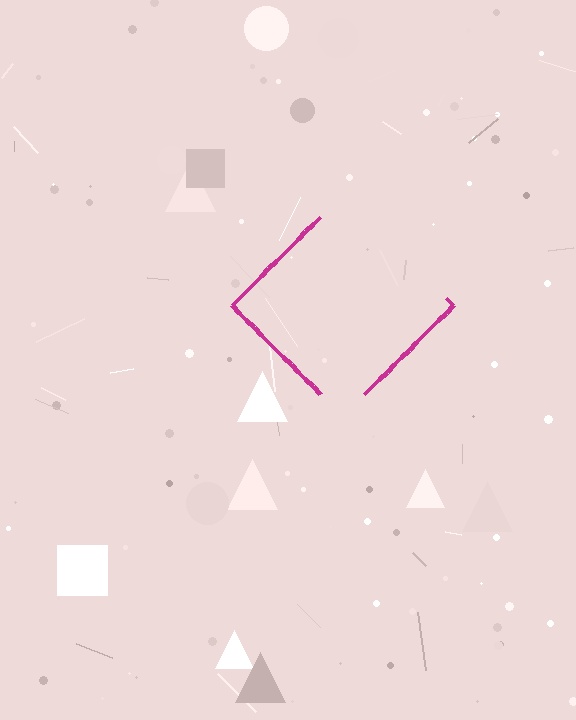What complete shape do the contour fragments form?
The contour fragments form a diamond.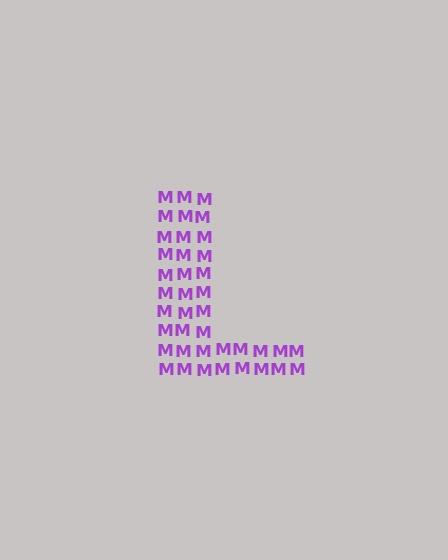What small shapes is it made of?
It is made of small letter M's.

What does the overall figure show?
The overall figure shows the letter L.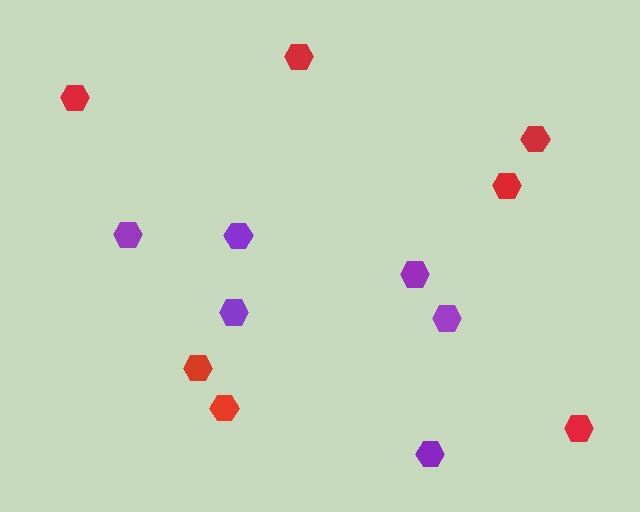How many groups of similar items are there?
There are 2 groups: one group of red hexagons (7) and one group of purple hexagons (6).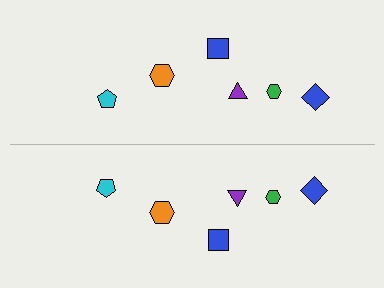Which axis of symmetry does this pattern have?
The pattern has a horizontal axis of symmetry running through the center of the image.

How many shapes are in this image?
There are 12 shapes in this image.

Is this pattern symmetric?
Yes, this pattern has bilateral (reflection) symmetry.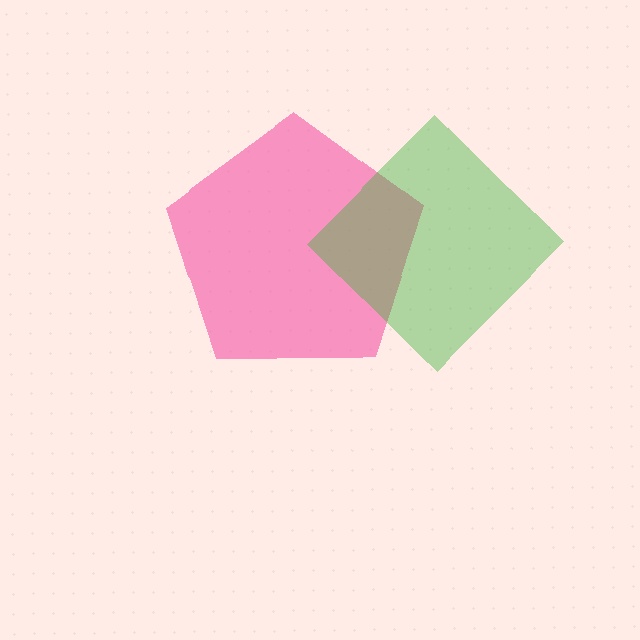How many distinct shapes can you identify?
There are 2 distinct shapes: a pink pentagon, a green diamond.